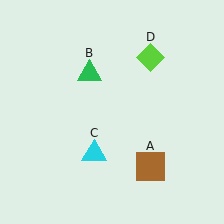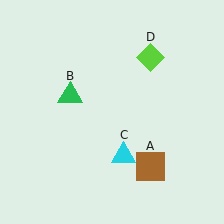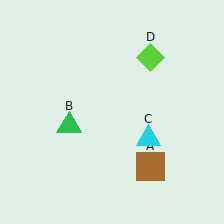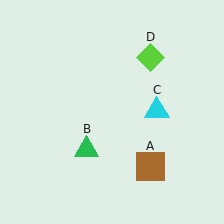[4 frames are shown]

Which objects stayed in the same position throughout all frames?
Brown square (object A) and lime diamond (object D) remained stationary.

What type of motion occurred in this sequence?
The green triangle (object B), cyan triangle (object C) rotated counterclockwise around the center of the scene.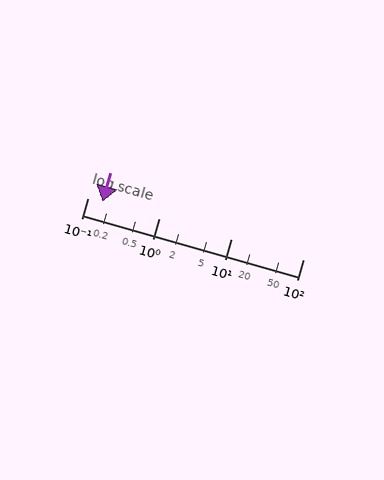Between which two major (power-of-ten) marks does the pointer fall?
The pointer is between 0.1 and 1.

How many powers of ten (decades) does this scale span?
The scale spans 3 decades, from 0.1 to 100.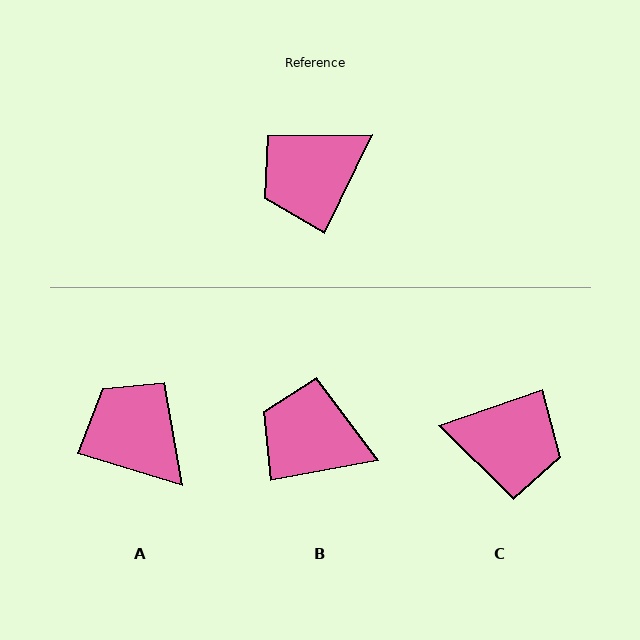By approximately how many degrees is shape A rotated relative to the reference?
Approximately 81 degrees clockwise.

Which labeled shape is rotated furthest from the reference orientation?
C, about 135 degrees away.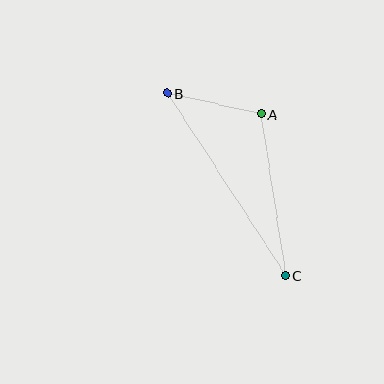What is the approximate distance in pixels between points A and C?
The distance between A and C is approximately 163 pixels.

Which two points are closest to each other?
Points A and B are closest to each other.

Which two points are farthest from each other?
Points B and C are farthest from each other.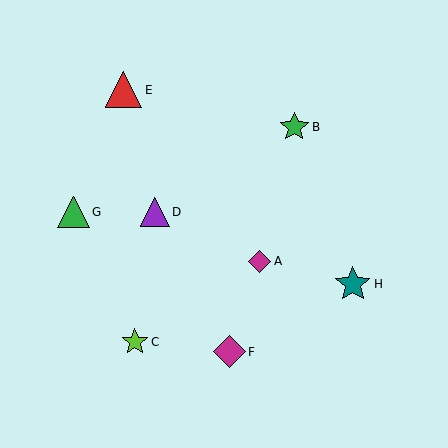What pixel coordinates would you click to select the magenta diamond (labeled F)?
Click at (229, 352) to select the magenta diamond F.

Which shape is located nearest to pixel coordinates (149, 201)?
The purple triangle (labeled D) at (155, 212) is nearest to that location.